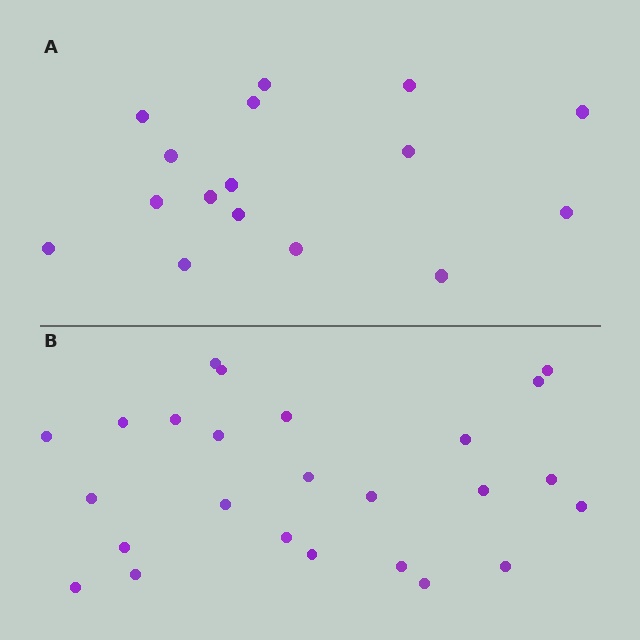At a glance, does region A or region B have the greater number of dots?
Region B (the bottom region) has more dots.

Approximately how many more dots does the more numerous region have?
Region B has roughly 8 or so more dots than region A.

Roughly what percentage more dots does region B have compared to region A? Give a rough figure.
About 55% more.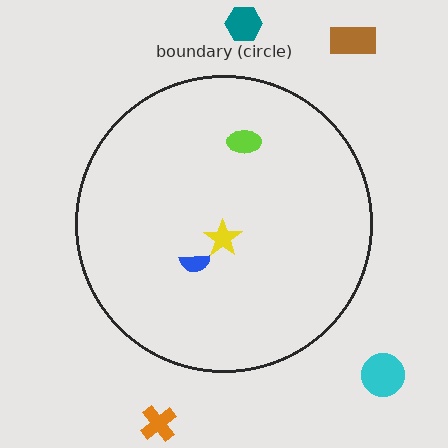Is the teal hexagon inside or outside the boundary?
Outside.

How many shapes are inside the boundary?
3 inside, 4 outside.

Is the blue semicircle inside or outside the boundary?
Inside.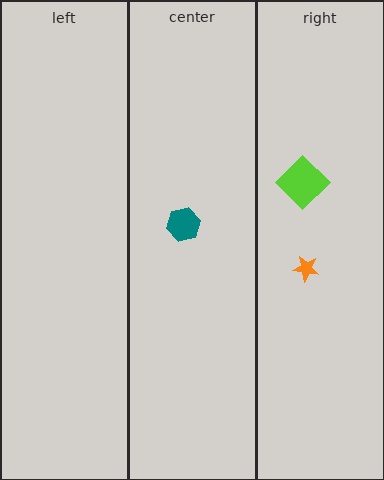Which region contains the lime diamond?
The right region.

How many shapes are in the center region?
1.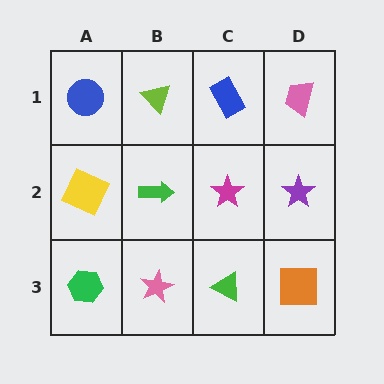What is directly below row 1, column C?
A magenta star.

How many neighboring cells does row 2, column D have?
3.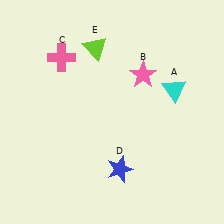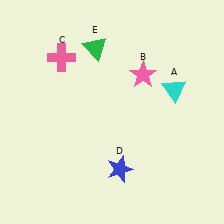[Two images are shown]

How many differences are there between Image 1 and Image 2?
There is 1 difference between the two images.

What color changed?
The triangle (E) changed from lime in Image 1 to green in Image 2.